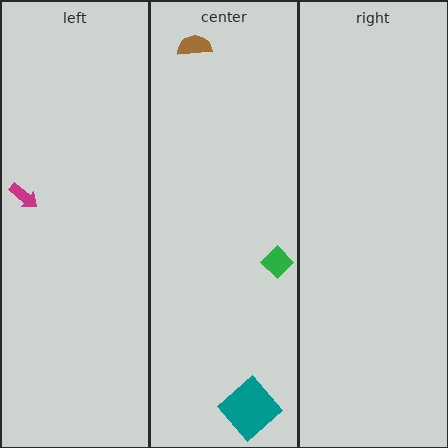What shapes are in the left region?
The magenta arrow.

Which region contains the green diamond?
The center region.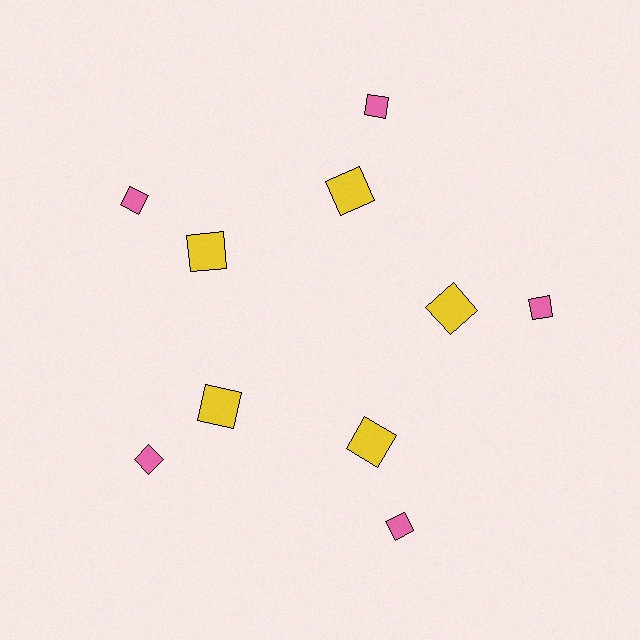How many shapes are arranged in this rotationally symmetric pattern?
There are 10 shapes, arranged in 5 groups of 2.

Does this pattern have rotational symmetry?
Yes, this pattern has 5-fold rotational symmetry. It looks the same after rotating 72 degrees around the center.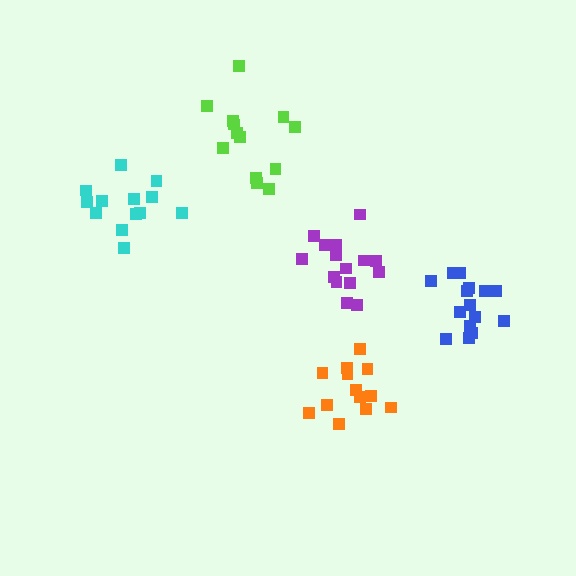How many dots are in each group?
Group 1: 13 dots, Group 2: 13 dots, Group 3: 15 dots, Group 4: 15 dots, Group 5: 13 dots (69 total).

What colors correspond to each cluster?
The clusters are colored: cyan, lime, blue, purple, orange.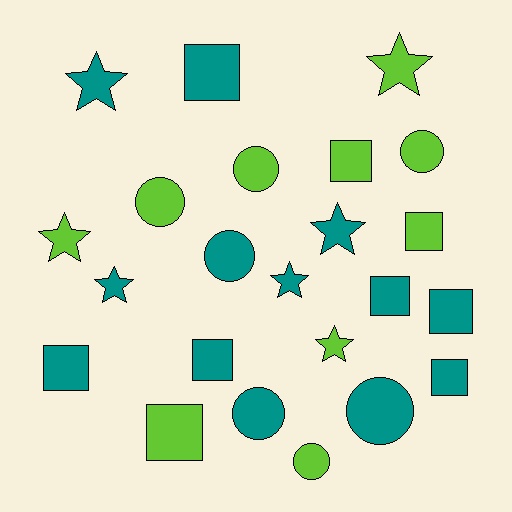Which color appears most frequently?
Teal, with 13 objects.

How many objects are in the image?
There are 23 objects.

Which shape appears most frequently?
Square, with 9 objects.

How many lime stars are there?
There are 3 lime stars.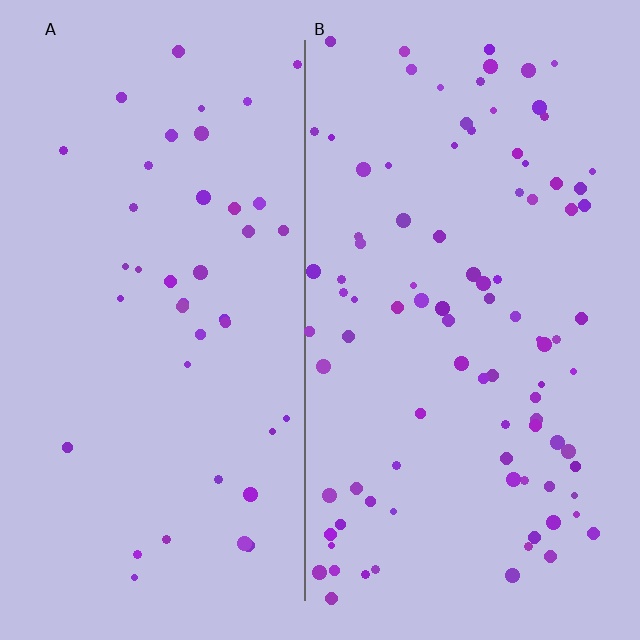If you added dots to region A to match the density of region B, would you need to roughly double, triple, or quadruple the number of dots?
Approximately double.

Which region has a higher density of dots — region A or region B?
B (the right).